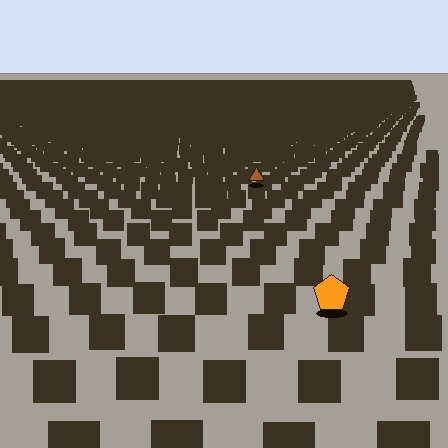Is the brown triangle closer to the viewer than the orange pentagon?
No. The orange pentagon is closer — you can tell from the texture gradient: the ground texture is coarser near it.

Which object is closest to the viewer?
The orange pentagon is closest. The texture marks near it are larger and more spread out.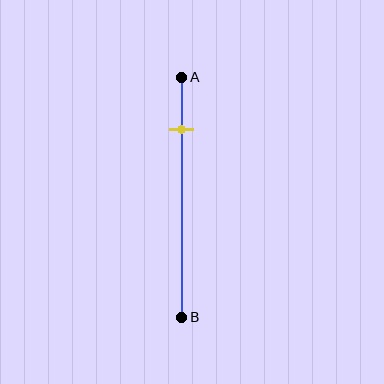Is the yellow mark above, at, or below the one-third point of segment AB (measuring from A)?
The yellow mark is above the one-third point of segment AB.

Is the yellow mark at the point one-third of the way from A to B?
No, the mark is at about 20% from A, not at the 33% one-third point.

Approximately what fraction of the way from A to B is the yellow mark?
The yellow mark is approximately 20% of the way from A to B.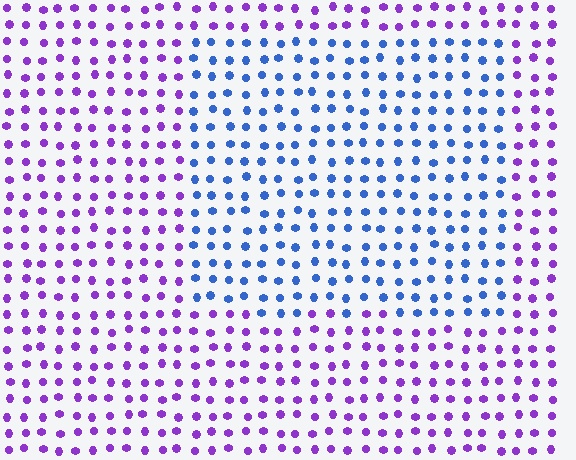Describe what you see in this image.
The image is filled with small purple elements in a uniform arrangement. A rectangle-shaped region is visible where the elements are tinted to a slightly different hue, forming a subtle color boundary.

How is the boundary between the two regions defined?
The boundary is defined purely by a slight shift in hue (about 56 degrees). Spacing, size, and orientation are identical on both sides.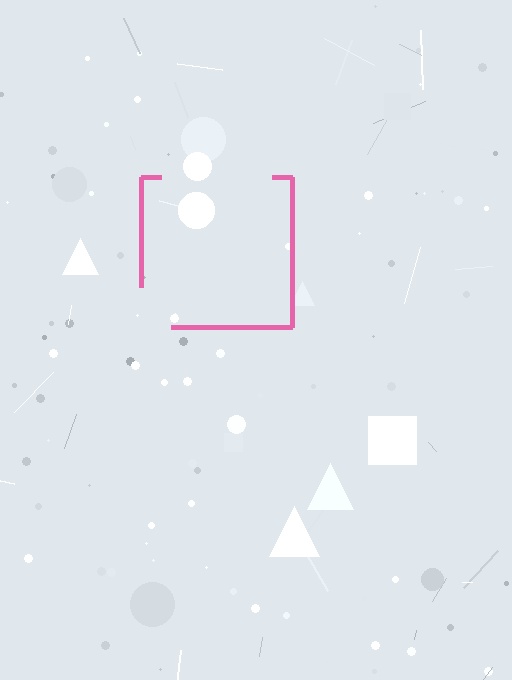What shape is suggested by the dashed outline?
The dashed outline suggests a square.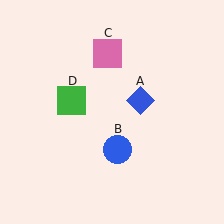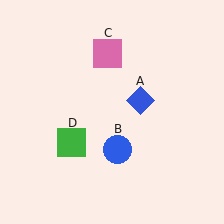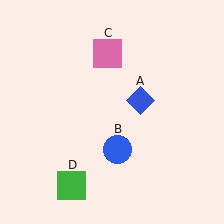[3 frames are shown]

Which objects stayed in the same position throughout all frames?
Blue diamond (object A) and blue circle (object B) and pink square (object C) remained stationary.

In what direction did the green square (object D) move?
The green square (object D) moved down.